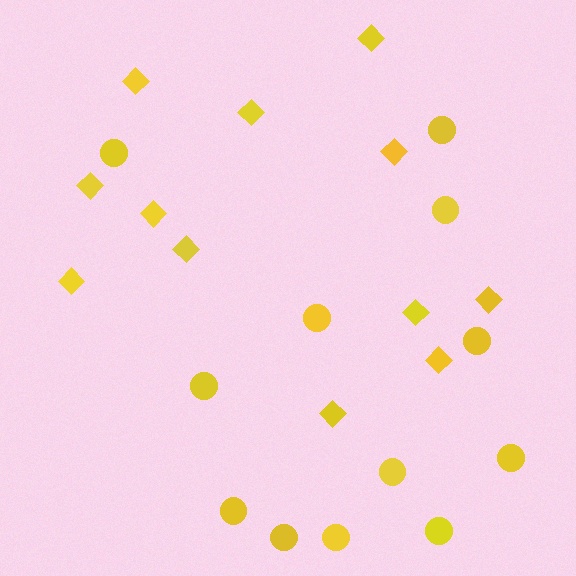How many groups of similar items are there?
There are 2 groups: one group of diamonds (12) and one group of circles (12).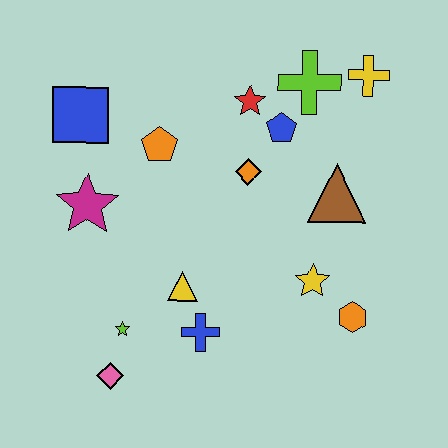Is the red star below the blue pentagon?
No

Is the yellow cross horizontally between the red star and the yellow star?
No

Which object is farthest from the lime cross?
The pink diamond is farthest from the lime cross.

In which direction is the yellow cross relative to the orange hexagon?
The yellow cross is above the orange hexagon.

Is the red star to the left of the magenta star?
No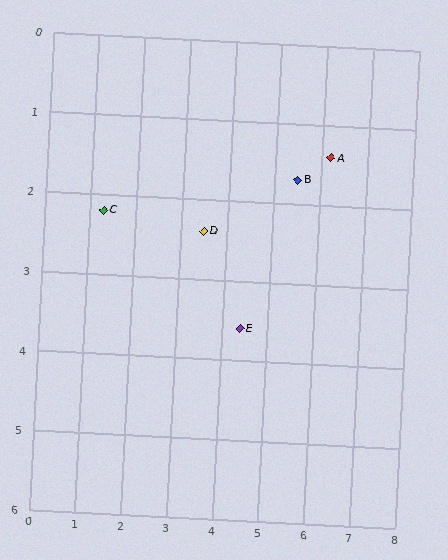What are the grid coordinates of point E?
Point E is at approximately (4.4, 3.6).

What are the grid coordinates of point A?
Point A is at approximately (6.2, 1.4).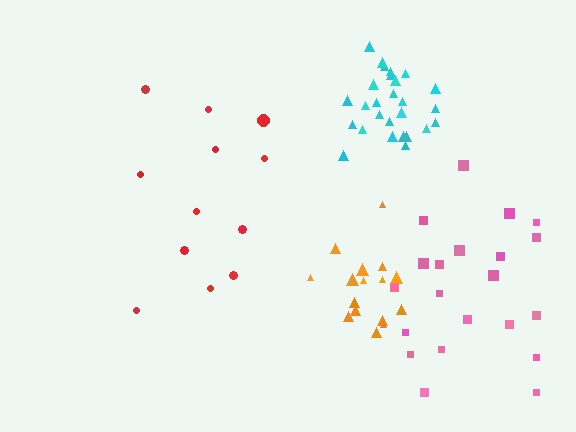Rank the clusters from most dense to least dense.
cyan, orange, pink, red.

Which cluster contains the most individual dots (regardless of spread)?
Cyan (27).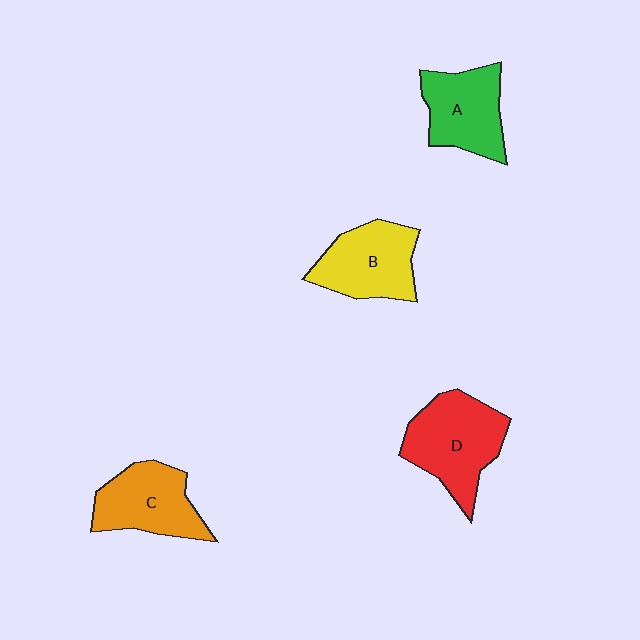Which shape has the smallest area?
Shape A (green).